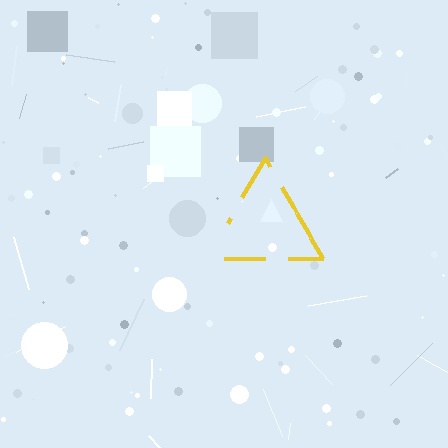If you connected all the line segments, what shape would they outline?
They would outline a triangle.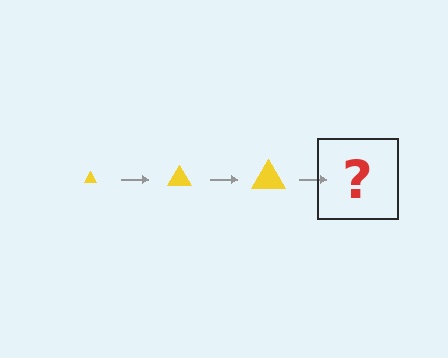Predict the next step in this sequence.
The next step is a yellow triangle, larger than the previous one.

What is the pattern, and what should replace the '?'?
The pattern is that the triangle gets progressively larger each step. The '?' should be a yellow triangle, larger than the previous one.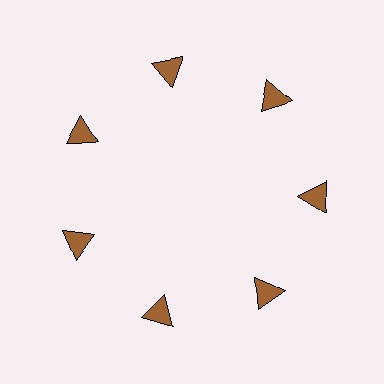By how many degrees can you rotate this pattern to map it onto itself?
The pattern maps onto itself every 51 degrees of rotation.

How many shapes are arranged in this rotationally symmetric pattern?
There are 7 shapes, arranged in 7 groups of 1.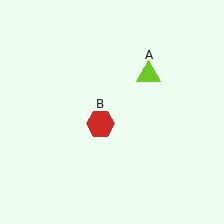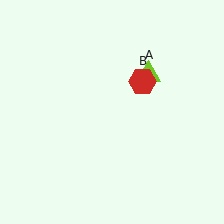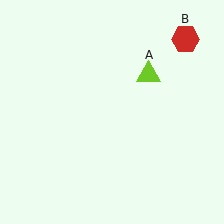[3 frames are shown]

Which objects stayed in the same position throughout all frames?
Lime triangle (object A) remained stationary.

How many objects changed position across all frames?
1 object changed position: red hexagon (object B).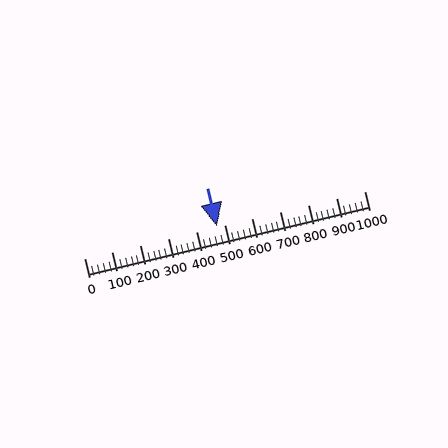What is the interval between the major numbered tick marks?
The major tick marks are spaced 100 units apart.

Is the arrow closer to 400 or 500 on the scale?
The arrow is closer to 500.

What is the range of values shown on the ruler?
The ruler shows values from 0 to 1000.